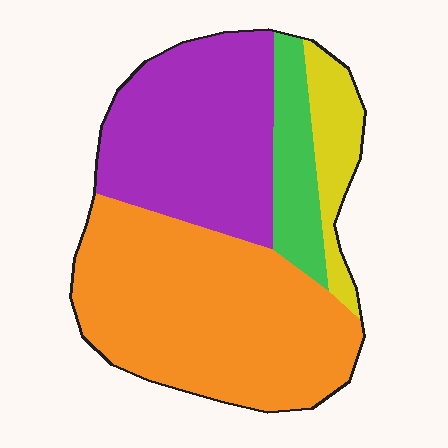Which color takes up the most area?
Orange, at roughly 45%.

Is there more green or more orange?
Orange.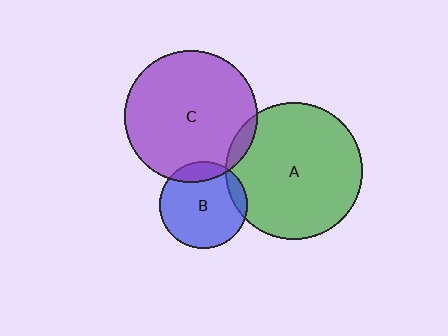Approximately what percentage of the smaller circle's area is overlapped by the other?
Approximately 15%.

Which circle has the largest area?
Circle A (green).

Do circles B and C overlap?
Yes.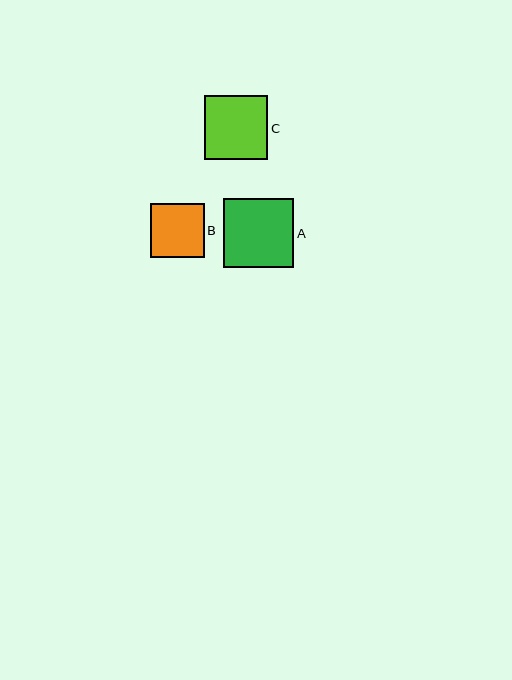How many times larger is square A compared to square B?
Square A is approximately 1.3 times the size of square B.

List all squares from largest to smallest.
From largest to smallest: A, C, B.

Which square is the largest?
Square A is the largest with a size of approximately 70 pixels.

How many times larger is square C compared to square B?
Square C is approximately 1.2 times the size of square B.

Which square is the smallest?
Square B is the smallest with a size of approximately 54 pixels.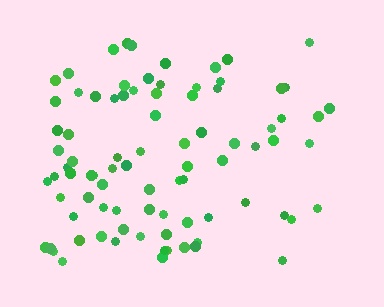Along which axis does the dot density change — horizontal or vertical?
Horizontal.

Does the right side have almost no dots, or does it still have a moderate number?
Still a moderate number, just noticeably fewer than the left.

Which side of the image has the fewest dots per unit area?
The right.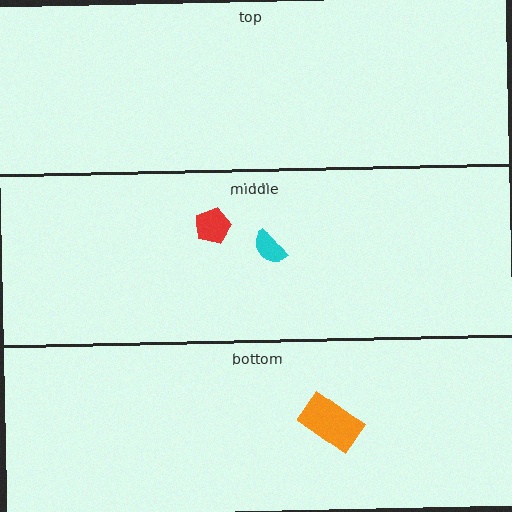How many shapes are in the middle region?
2.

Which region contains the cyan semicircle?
The middle region.